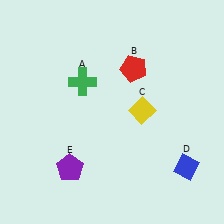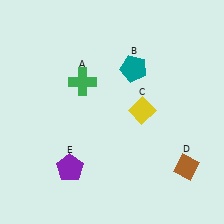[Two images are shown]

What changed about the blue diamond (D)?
In Image 1, D is blue. In Image 2, it changed to brown.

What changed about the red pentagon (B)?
In Image 1, B is red. In Image 2, it changed to teal.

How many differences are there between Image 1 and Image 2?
There are 2 differences between the two images.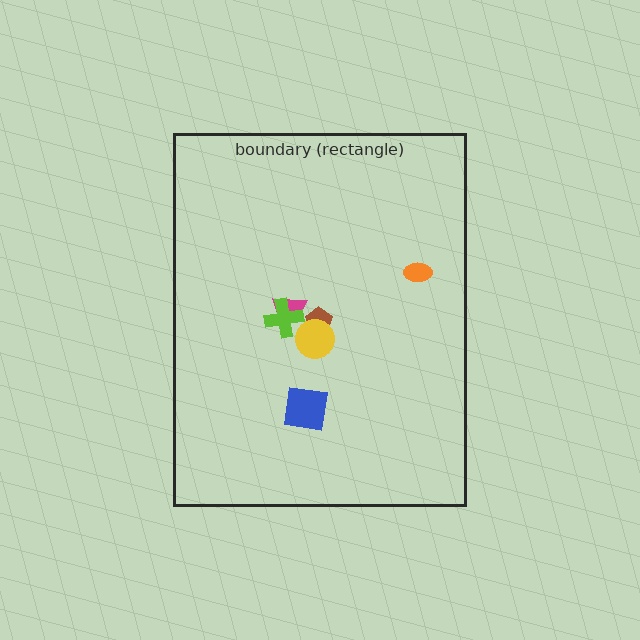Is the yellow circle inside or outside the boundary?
Inside.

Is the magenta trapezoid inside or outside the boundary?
Inside.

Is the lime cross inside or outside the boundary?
Inside.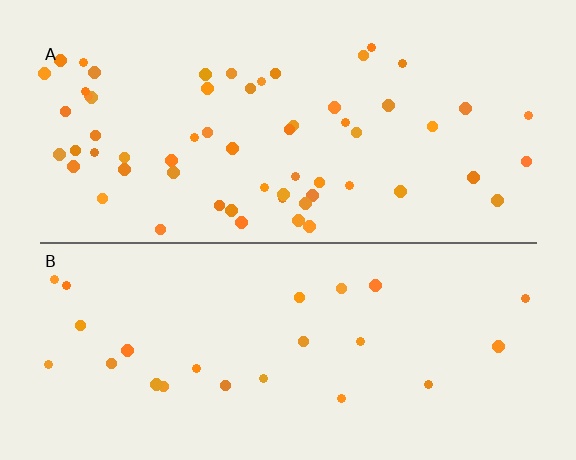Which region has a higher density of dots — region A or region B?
A (the top).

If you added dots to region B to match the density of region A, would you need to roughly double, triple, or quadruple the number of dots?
Approximately double.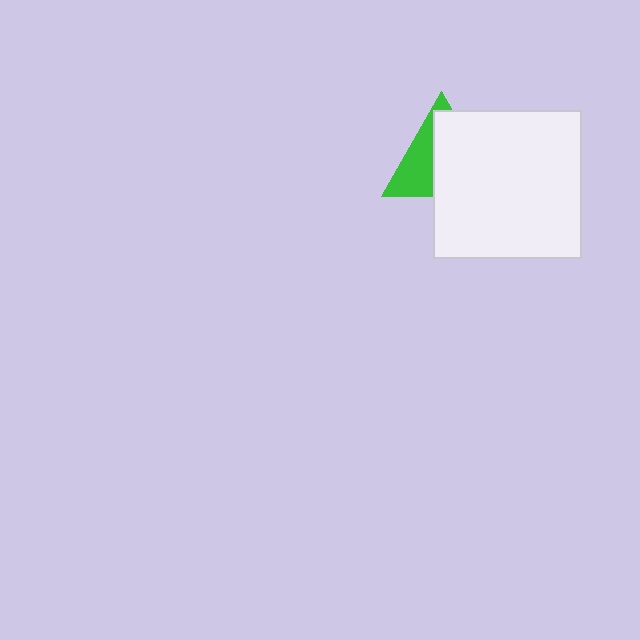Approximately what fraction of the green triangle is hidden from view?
Roughly 59% of the green triangle is hidden behind the white square.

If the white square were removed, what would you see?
You would see the complete green triangle.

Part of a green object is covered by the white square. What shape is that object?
It is a triangle.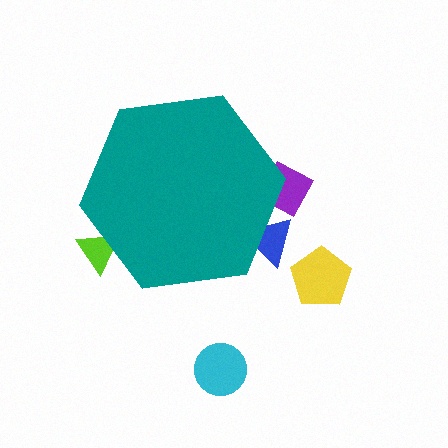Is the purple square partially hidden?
Yes, the purple square is partially hidden behind the teal hexagon.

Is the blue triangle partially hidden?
Yes, the blue triangle is partially hidden behind the teal hexagon.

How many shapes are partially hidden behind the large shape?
3 shapes are partially hidden.